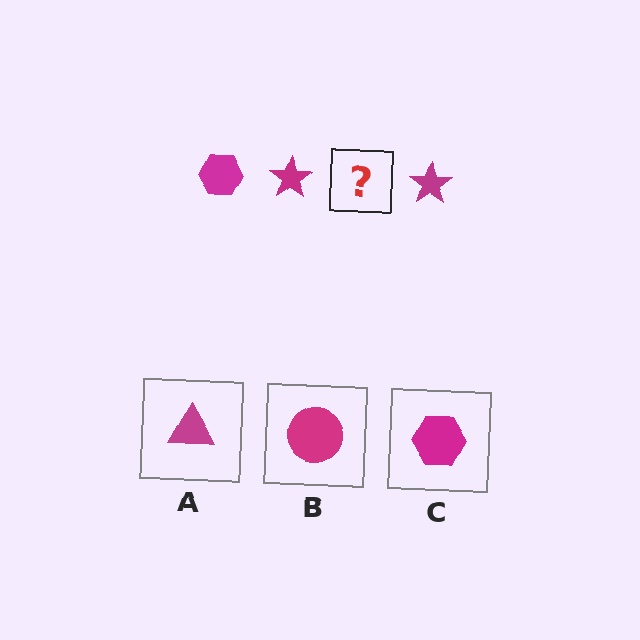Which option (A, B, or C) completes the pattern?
C.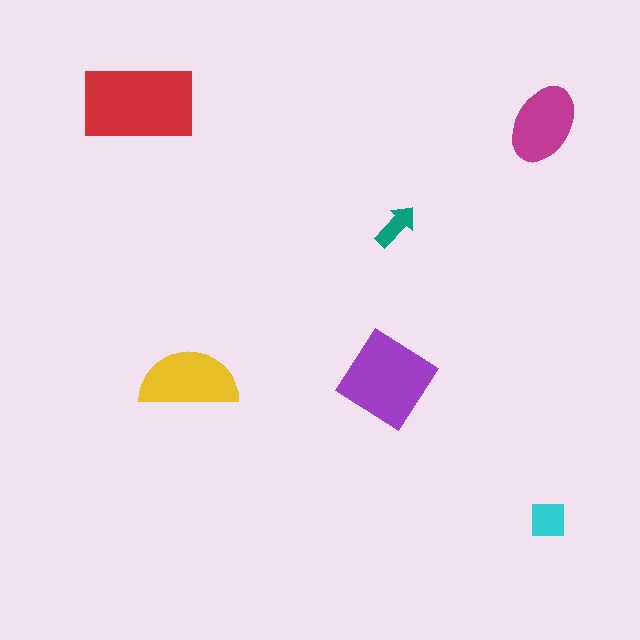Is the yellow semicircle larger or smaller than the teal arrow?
Larger.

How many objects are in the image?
There are 6 objects in the image.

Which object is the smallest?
The teal arrow.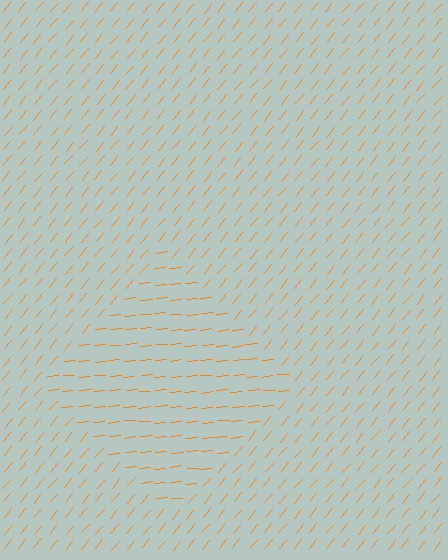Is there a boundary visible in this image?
Yes, there is a texture boundary formed by a change in line orientation.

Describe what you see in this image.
The image is filled with small orange line segments. A diamond region in the image has lines oriented differently from the surrounding lines, creating a visible texture boundary.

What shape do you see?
I see a diamond.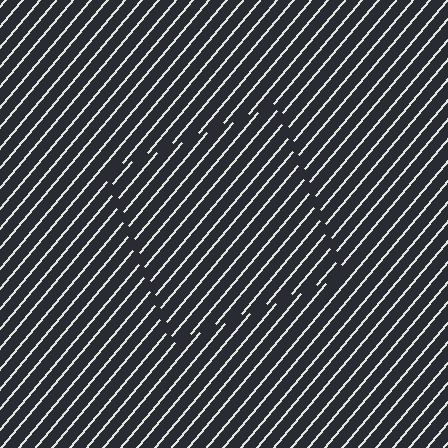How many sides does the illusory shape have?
4 sides — the line-ends trace a square.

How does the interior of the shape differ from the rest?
The interior of the shape contains the same grating, shifted by half a period — the contour is defined by the phase discontinuity where line-ends from the inner and outer gratings abut.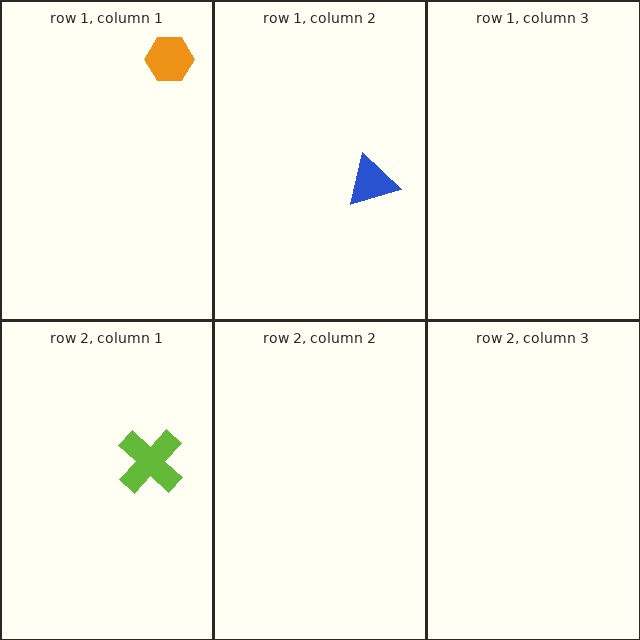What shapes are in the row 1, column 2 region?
The blue triangle.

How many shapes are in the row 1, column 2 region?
1.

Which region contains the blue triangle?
The row 1, column 2 region.